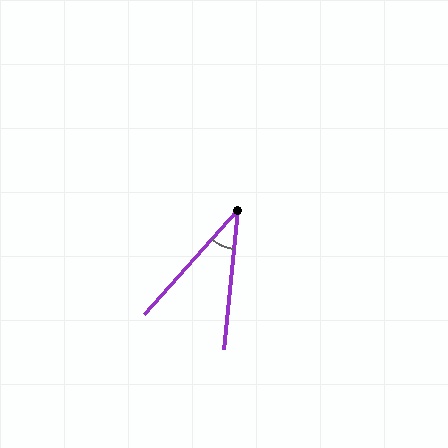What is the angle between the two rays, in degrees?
Approximately 36 degrees.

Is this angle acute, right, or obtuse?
It is acute.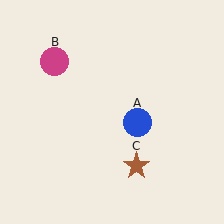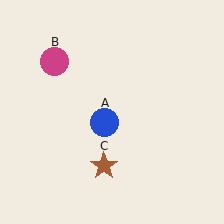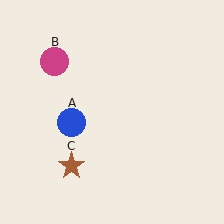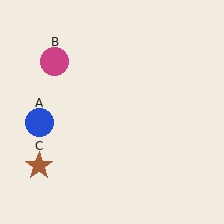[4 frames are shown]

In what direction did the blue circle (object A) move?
The blue circle (object A) moved left.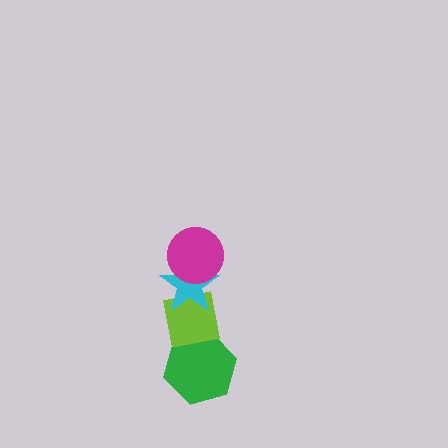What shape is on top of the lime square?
The cyan star is on top of the lime square.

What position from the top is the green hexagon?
The green hexagon is 4th from the top.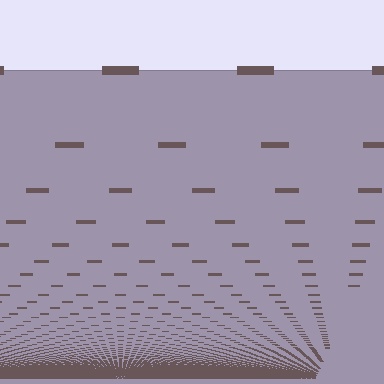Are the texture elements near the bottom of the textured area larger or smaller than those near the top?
Smaller. The gradient is inverted — elements near the bottom are smaller and denser.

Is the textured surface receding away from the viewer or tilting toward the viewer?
The surface appears to tilt toward the viewer. Texture elements get larger and sparser toward the top.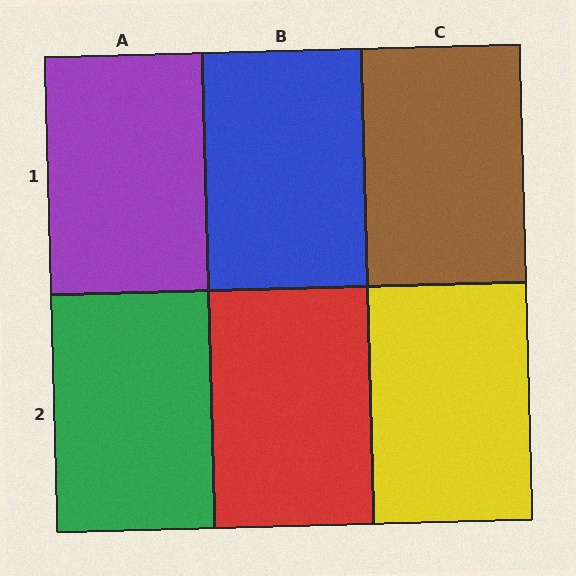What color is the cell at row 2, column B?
Red.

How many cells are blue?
1 cell is blue.